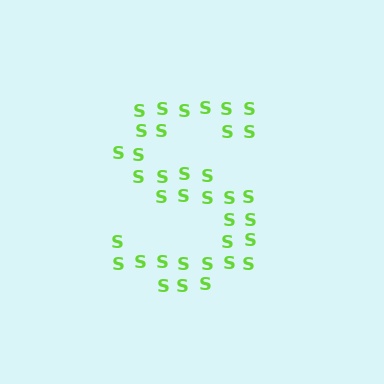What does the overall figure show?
The overall figure shows the letter S.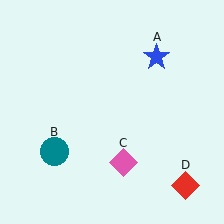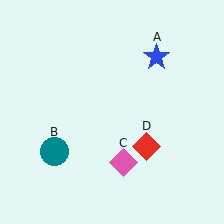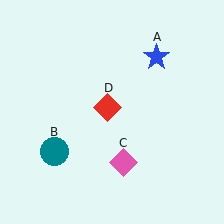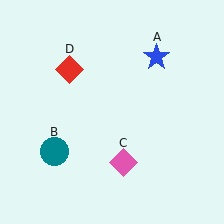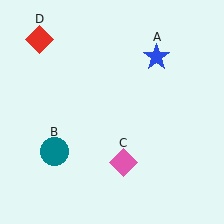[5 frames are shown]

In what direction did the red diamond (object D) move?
The red diamond (object D) moved up and to the left.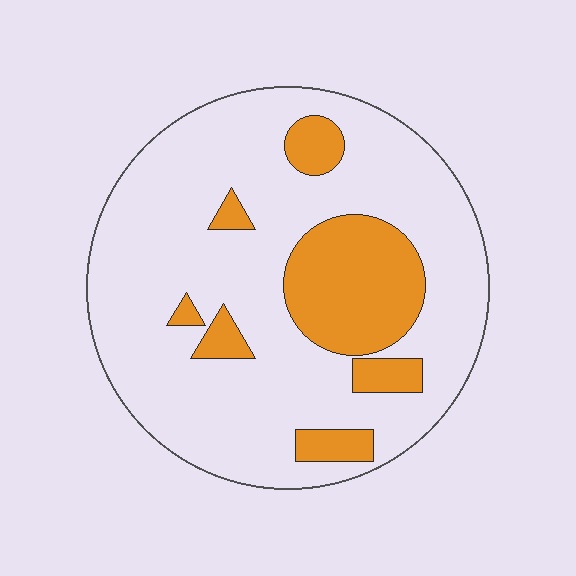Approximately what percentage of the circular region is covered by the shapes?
Approximately 20%.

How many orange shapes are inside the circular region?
7.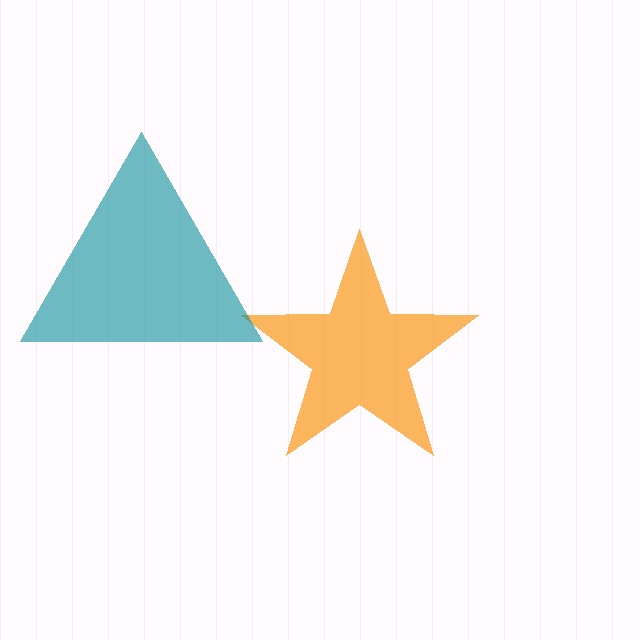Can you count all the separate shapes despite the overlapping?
Yes, there are 2 separate shapes.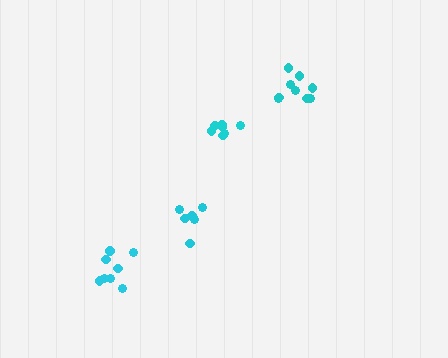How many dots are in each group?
Group 1: 6 dots, Group 2: 7 dots, Group 3: 8 dots, Group 4: 9 dots (30 total).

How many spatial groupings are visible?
There are 4 spatial groupings.